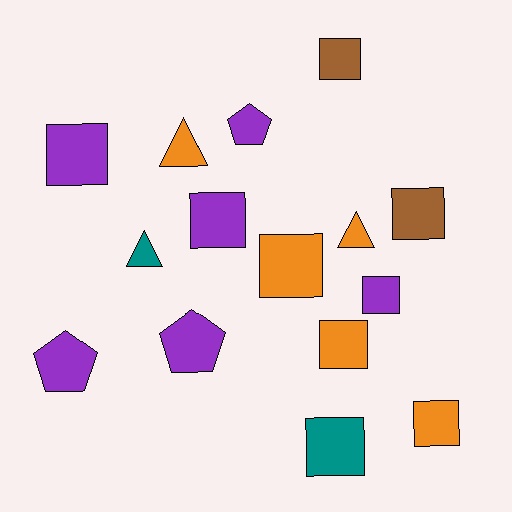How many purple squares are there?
There are 3 purple squares.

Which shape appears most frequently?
Square, with 9 objects.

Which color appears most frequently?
Purple, with 6 objects.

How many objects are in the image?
There are 15 objects.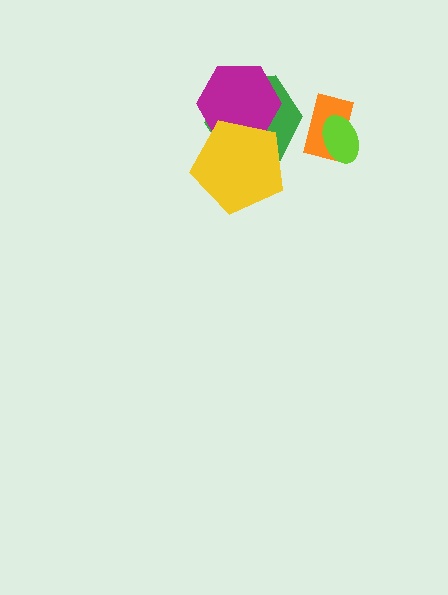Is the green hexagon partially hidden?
Yes, it is partially covered by another shape.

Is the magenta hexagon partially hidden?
Yes, it is partially covered by another shape.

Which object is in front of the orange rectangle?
The lime ellipse is in front of the orange rectangle.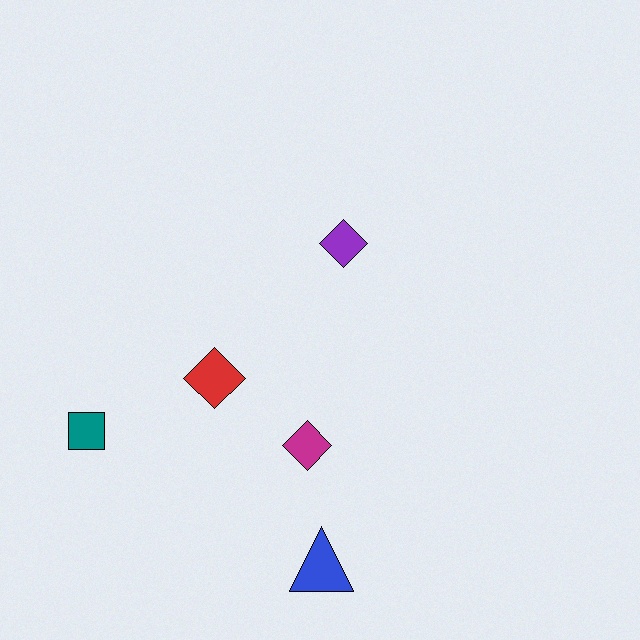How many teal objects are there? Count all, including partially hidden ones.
There is 1 teal object.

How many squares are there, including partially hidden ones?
There is 1 square.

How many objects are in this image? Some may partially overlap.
There are 5 objects.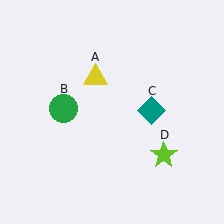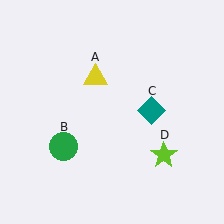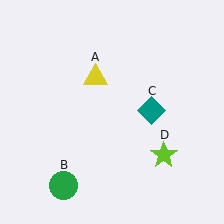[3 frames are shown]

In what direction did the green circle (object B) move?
The green circle (object B) moved down.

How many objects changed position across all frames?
1 object changed position: green circle (object B).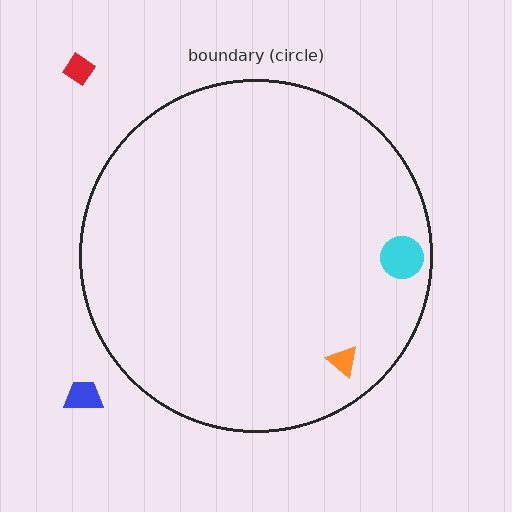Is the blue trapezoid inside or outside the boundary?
Outside.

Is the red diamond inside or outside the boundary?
Outside.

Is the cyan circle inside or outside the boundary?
Inside.